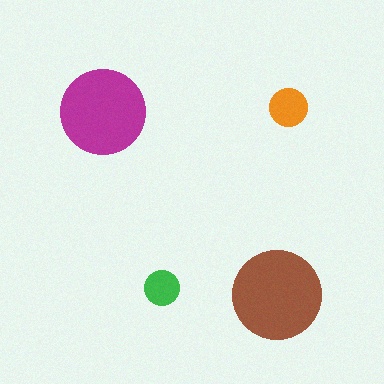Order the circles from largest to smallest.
the brown one, the magenta one, the orange one, the green one.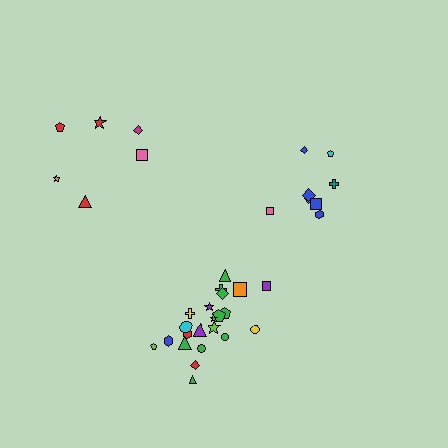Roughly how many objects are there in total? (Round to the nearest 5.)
Roughly 35 objects in total.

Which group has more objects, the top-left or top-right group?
The top-right group.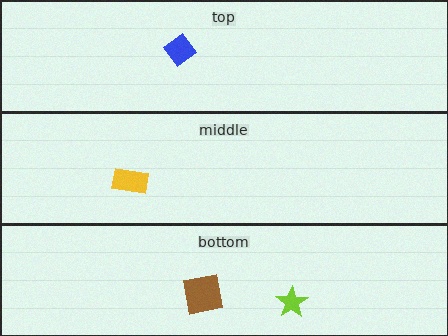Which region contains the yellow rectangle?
The middle region.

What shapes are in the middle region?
The yellow rectangle.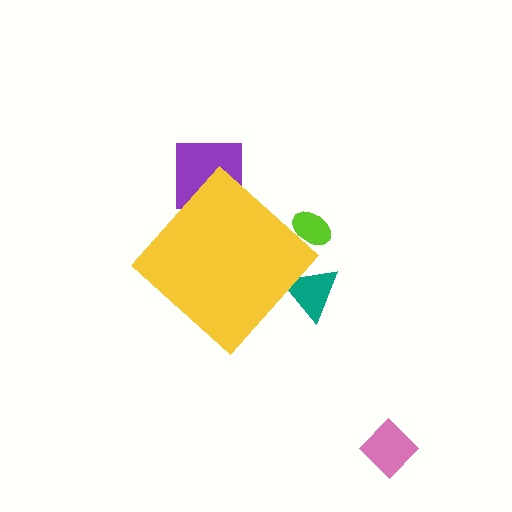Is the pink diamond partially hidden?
No, the pink diamond is fully visible.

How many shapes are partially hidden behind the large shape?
3 shapes are partially hidden.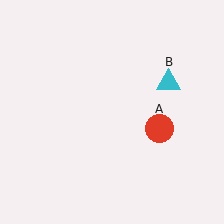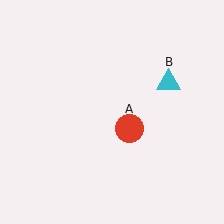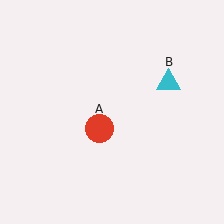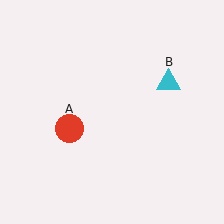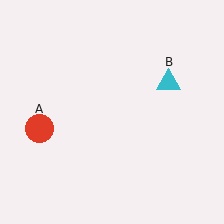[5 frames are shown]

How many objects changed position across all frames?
1 object changed position: red circle (object A).